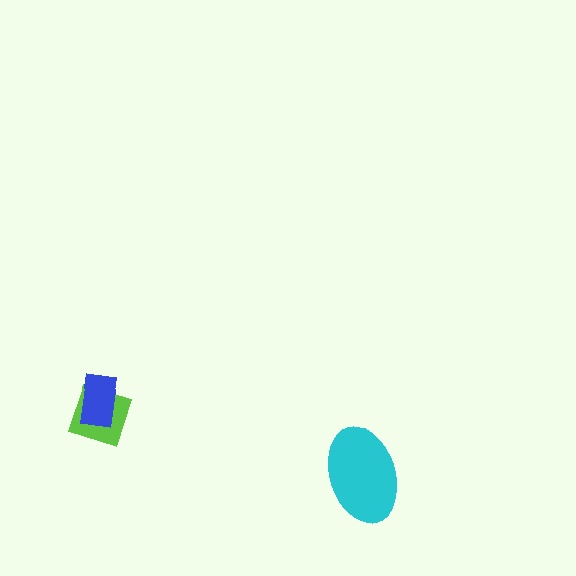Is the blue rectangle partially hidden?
No, no other shape covers it.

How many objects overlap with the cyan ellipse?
0 objects overlap with the cyan ellipse.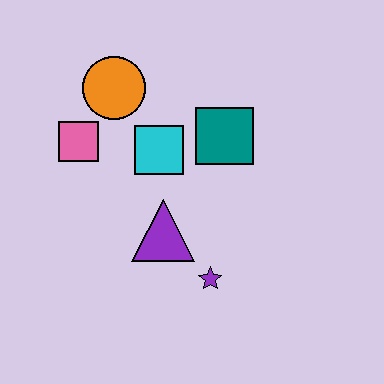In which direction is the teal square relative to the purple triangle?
The teal square is above the purple triangle.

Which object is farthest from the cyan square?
The purple star is farthest from the cyan square.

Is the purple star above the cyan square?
No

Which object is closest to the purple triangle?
The purple star is closest to the purple triangle.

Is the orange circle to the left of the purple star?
Yes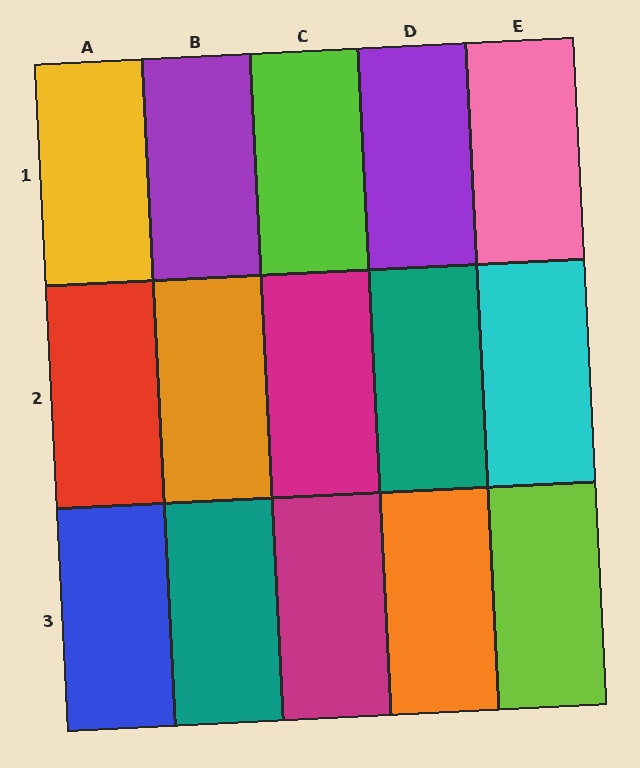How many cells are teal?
2 cells are teal.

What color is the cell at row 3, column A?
Blue.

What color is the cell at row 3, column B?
Teal.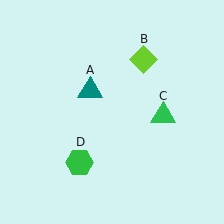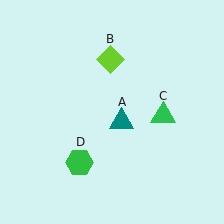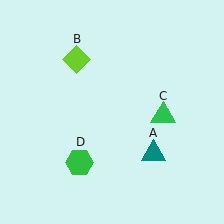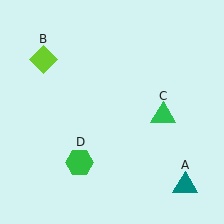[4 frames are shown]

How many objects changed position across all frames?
2 objects changed position: teal triangle (object A), lime diamond (object B).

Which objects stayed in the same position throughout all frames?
Green triangle (object C) and green hexagon (object D) remained stationary.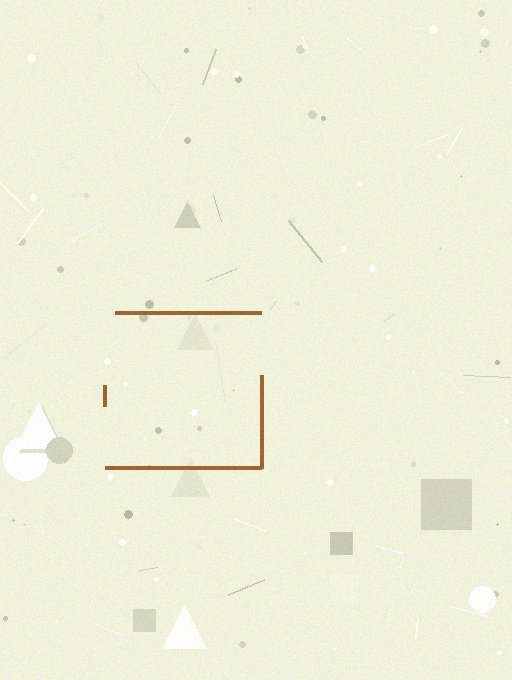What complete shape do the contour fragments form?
The contour fragments form a square.